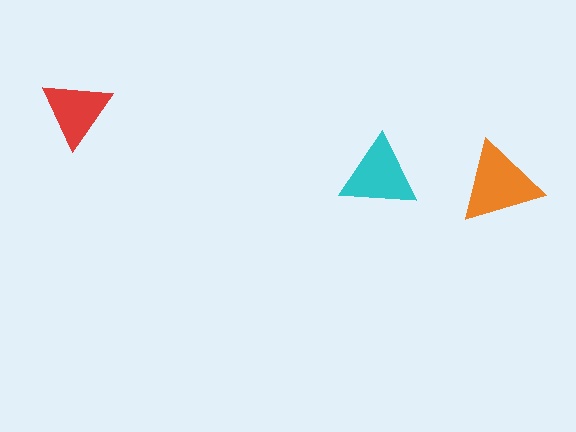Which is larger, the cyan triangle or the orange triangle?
The orange one.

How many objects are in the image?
There are 3 objects in the image.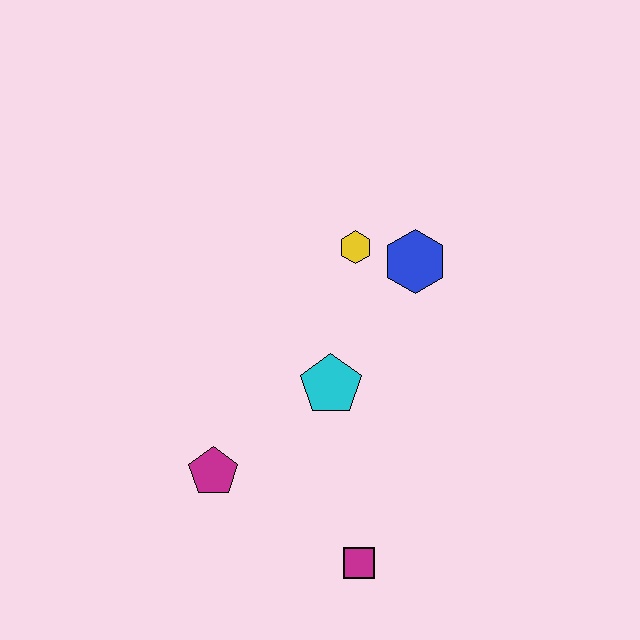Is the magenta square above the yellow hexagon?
No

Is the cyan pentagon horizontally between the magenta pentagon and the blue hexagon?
Yes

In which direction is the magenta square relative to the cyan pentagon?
The magenta square is below the cyan pentagon.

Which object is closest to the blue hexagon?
The yellow hexagon is closest to the blue hexagon.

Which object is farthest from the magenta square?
The yellow hexagon is farthest from the magenta square.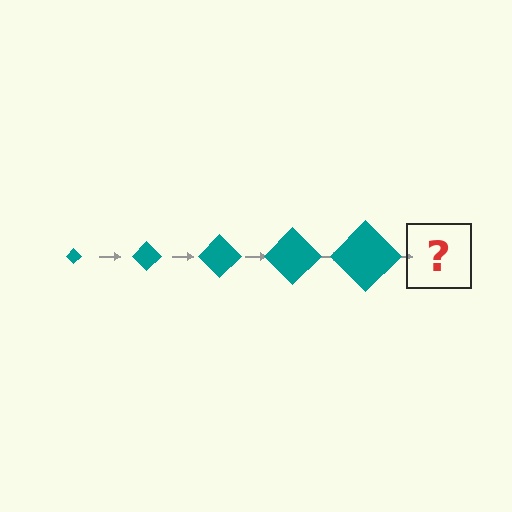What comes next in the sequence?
The next element should be a teal diamond, larger than the previous one.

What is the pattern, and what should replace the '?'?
The pattern is that the diamond gets progressively larger each step. The '?' should be a teal diamond, larger than the previous one.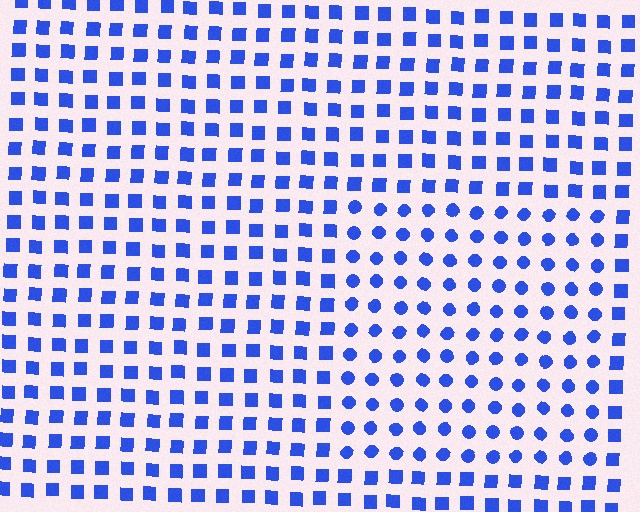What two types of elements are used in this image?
The image uses circles inside the rectangle region and squares outside it.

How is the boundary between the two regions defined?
The boundary is defined by a change in element shape: circles inside vs. squares outside. All elements share the same color and spacing.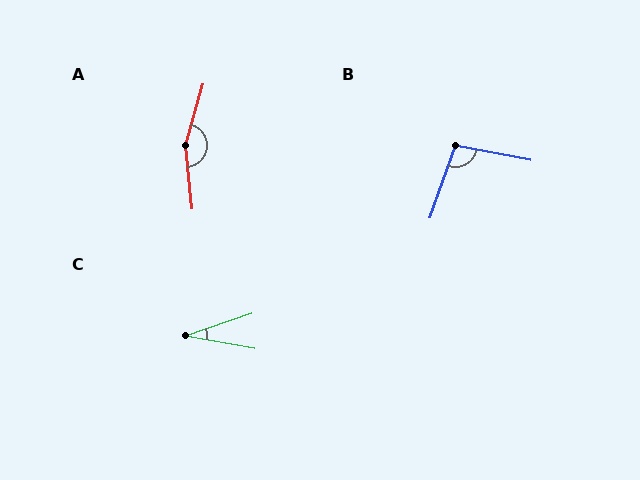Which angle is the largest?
A, at approximately 159 degrees.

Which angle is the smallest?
C, at approximately 29 degrees.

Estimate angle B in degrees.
Approximately 98 degrees.